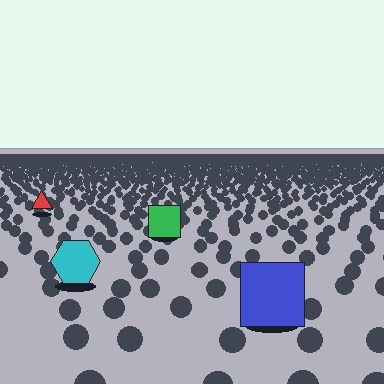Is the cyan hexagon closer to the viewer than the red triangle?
Yes. The cyan hexagon is closer — you can tell from the texture gradient: the ground texture is coarser near it.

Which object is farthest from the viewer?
The red triangle is farthest from the viewer. It appears smaller and the ground texture around it is denser.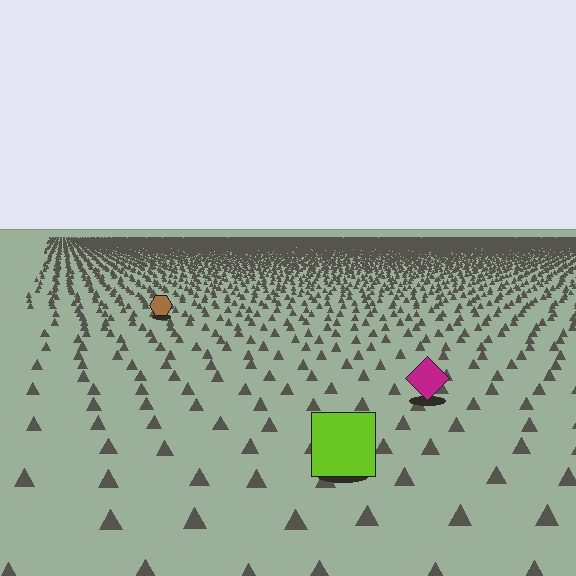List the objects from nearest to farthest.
From nearest to farthest: the lime square, the magenta diamond, the brown hexagon.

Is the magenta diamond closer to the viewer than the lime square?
No. The lime square is closer — you can tell from the texture gradient: the ground texture is coarser near it.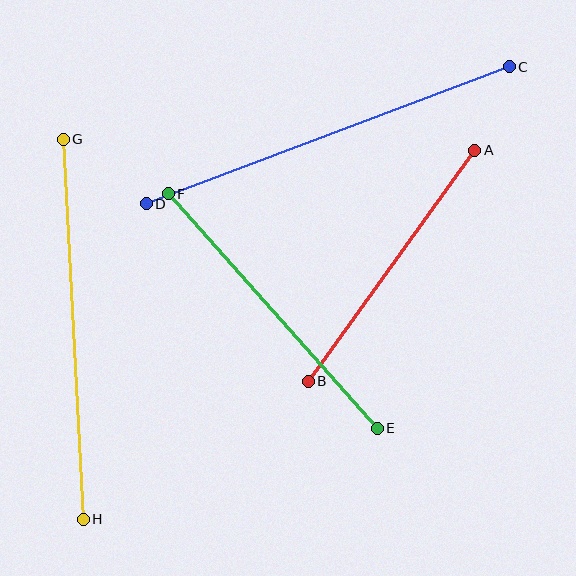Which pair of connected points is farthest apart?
Points C and D are farthest apart.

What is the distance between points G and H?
The distance is approximately 381 pixels.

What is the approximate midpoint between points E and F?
The midpoint is at approximately (273, 311) pixels.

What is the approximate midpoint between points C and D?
The midpoint is at approximately (328, 135) pixels.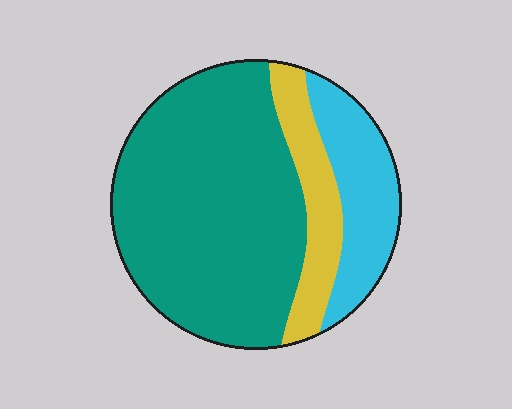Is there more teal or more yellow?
Teal.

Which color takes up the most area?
Teal, at roughly 65%.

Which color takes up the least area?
Yellow, at roughly 15%.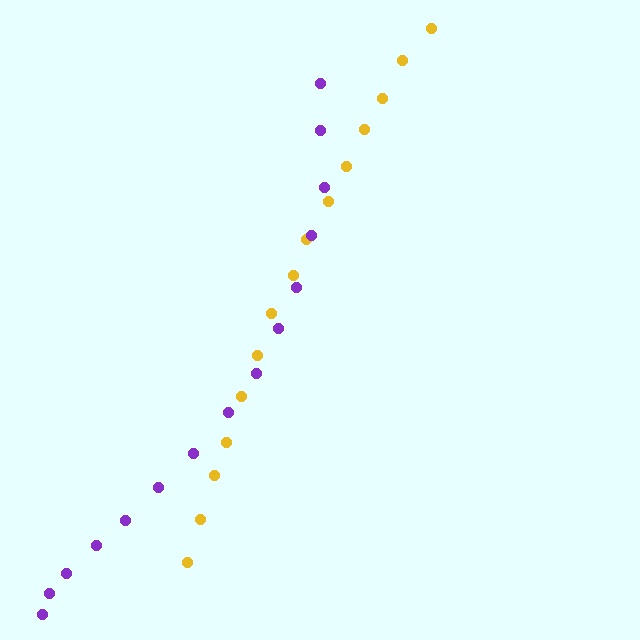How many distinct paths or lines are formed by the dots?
There are 2 distinct paths.